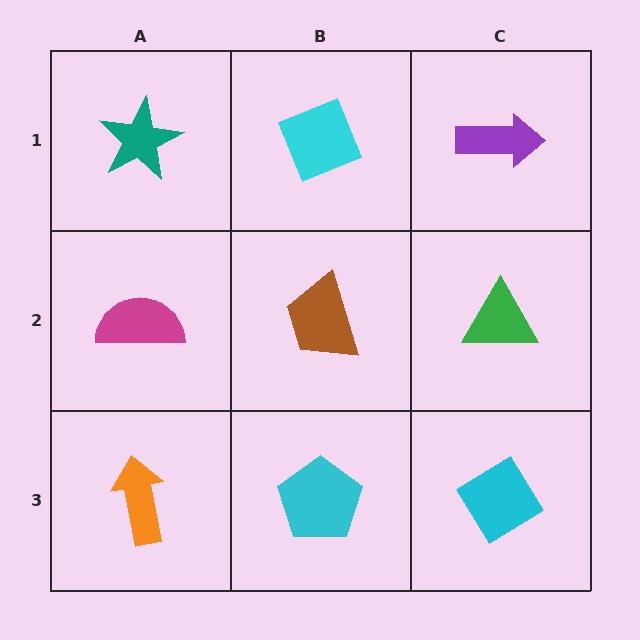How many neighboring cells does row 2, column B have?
4.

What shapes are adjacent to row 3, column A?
A magenta semicircle (row 2, column A), a cyan pentagon (row 3, column B).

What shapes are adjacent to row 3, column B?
A brown trapezoid (row 2, column B), an orange arrow (row 3, column A), a cyan diamond (row 3, column C).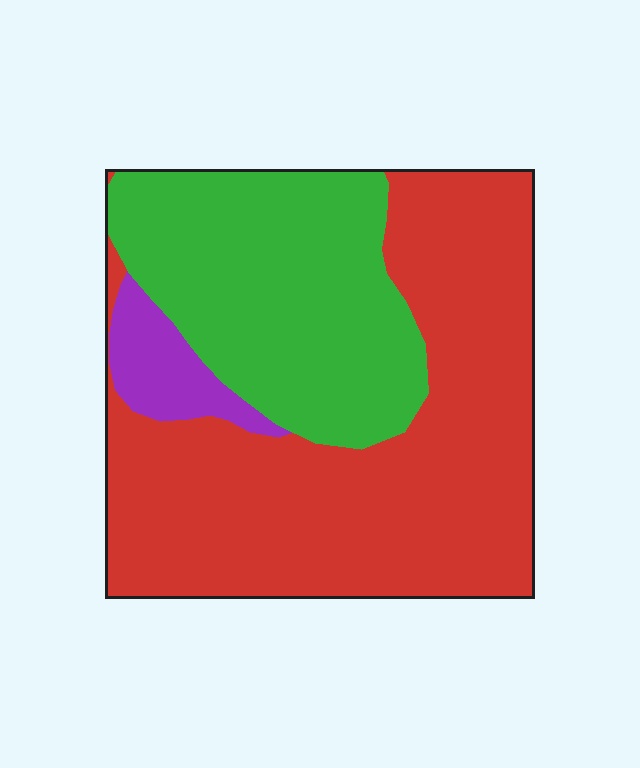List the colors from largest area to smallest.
From largest to smallest: red, green, purple.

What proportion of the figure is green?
Green covers roughly 35% of the figure.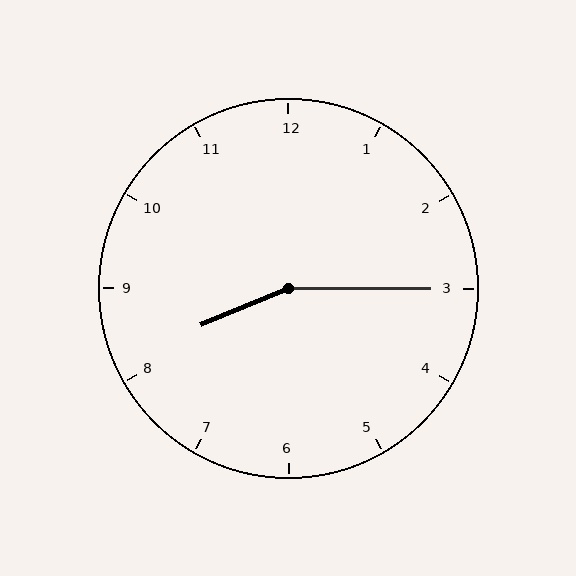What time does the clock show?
8:15.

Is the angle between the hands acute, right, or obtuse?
It is obtuse.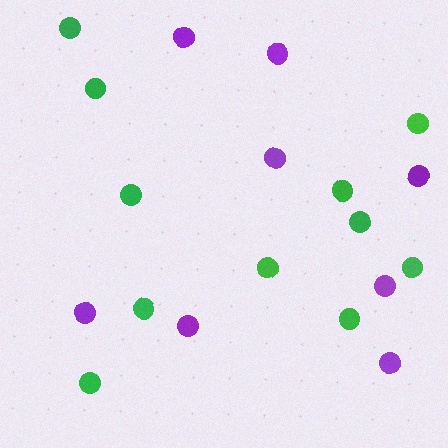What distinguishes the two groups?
There are 2 groups: one group of green circles (11) and one group of purple circles (8).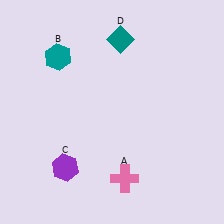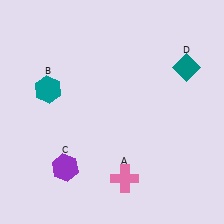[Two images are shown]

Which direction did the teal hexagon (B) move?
The teal hexagon (B) moved down.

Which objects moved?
The objects that moved are: the teal hexagon (B), the teal diamond (D).